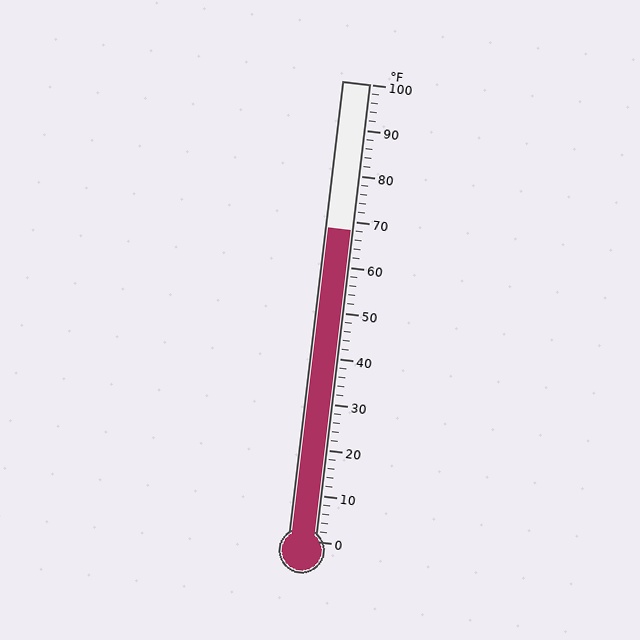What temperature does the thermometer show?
The thermometer shows approximately 68°F.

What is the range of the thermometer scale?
The thermometer scale ranges from 0°F to 100°F.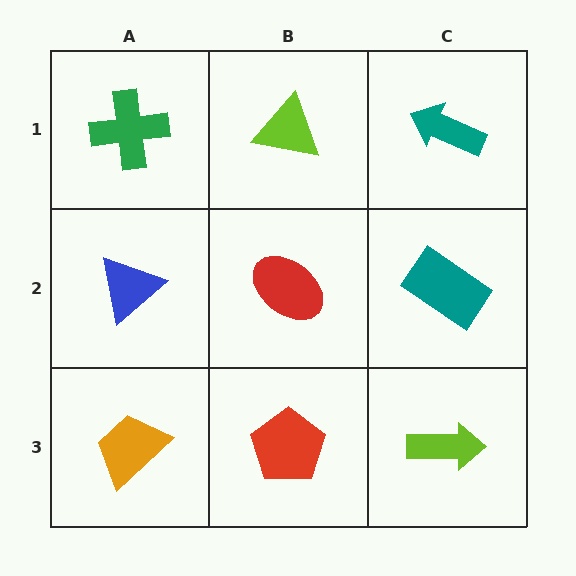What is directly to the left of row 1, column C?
A lime triangle.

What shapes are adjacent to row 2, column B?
A lime triangle (row 1, column B), a red pentagon (row 3, column B), a blue triangle (row 2, column A), a teal rectangle (row 2, column C).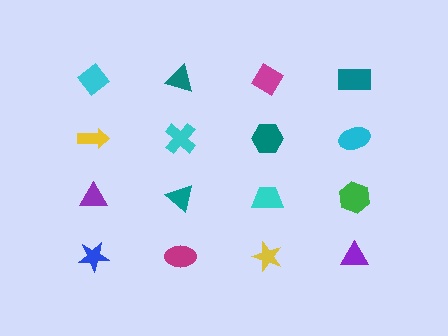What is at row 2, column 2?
A cyan cross.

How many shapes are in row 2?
4 shapes.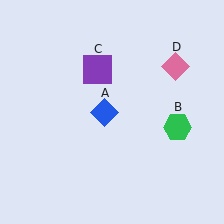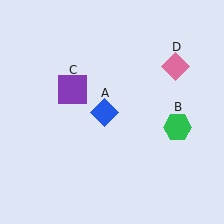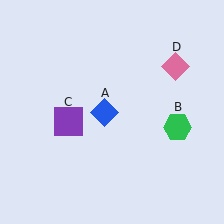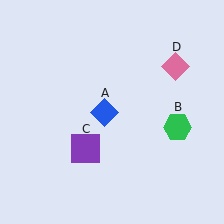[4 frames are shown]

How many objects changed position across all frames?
1 object changed position: purple square (object C).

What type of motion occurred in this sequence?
The purple square (object C) rotated counterclockwise around the center of the scene.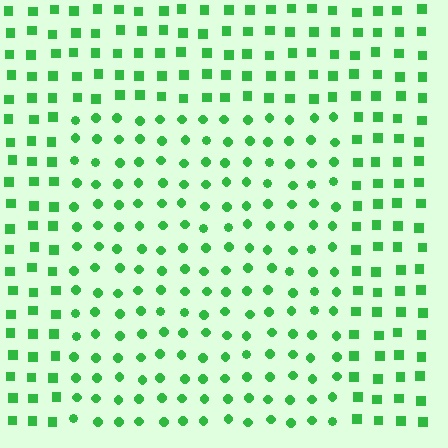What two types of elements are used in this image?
The image uses circles inside the rectangle region and squares outside it.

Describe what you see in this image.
The image is filled with small green elements arranged in a uniform grid. A rectangle-shaped region contains circles, while the surrounding area contains squares. The boundary is defined purely by the change in element shape.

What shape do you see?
I see a rectangle.